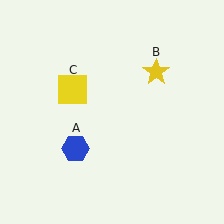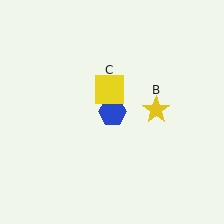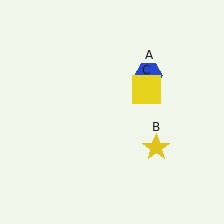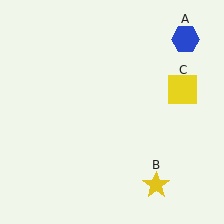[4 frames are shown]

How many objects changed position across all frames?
3 objects changed position: blue hexagon (object A), yellow star (object B), yellow square (object C).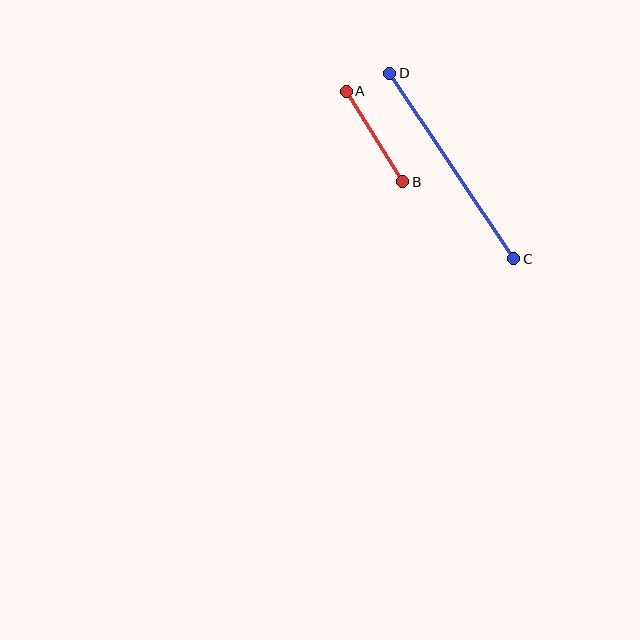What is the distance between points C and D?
The distance is approximately 223 pixels.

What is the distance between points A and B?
The distance is approximately 107 pixels.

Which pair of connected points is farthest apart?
Points C and D are farthest apart.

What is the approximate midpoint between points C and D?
The midpoint is at approximately (452, 166) pixels.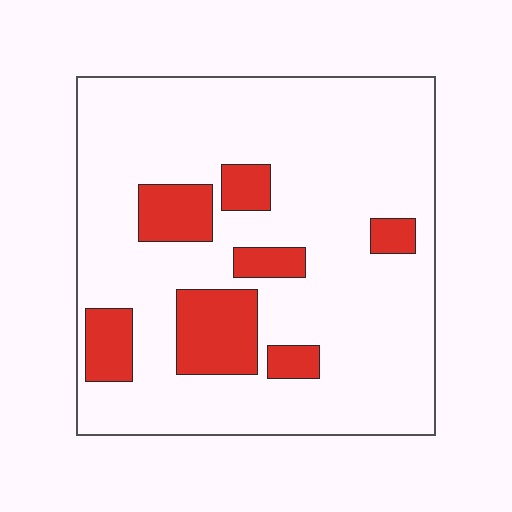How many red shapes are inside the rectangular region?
7.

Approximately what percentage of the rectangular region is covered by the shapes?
Approximately 20%.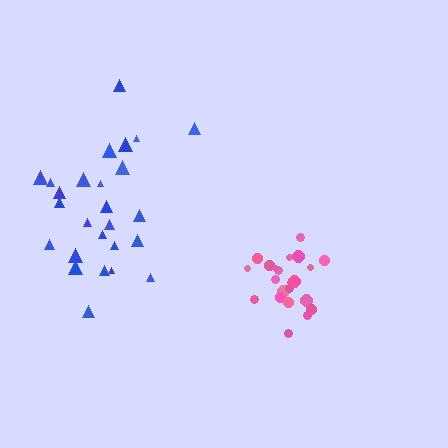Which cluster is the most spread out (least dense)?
Blue.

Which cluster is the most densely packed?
Pink.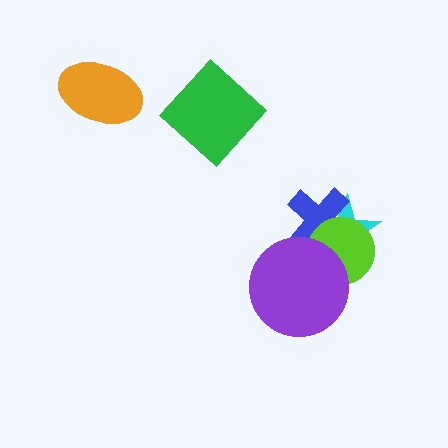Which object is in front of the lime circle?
The purple circle is in front of the lime circle.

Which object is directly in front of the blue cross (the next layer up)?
The lime circle is directly in front of the blue cross.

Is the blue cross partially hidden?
Yes, it is partially covered by another shape.